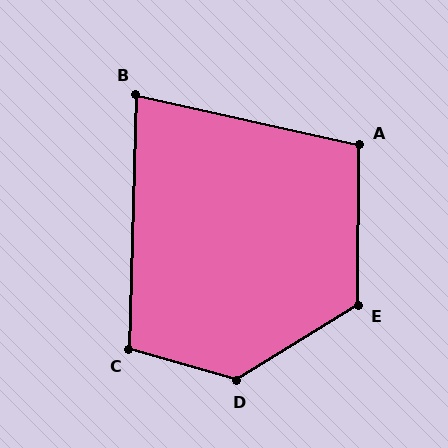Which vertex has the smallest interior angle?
B, at approximately 79 degrees.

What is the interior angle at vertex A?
Approximately 102 degrees (obtuse).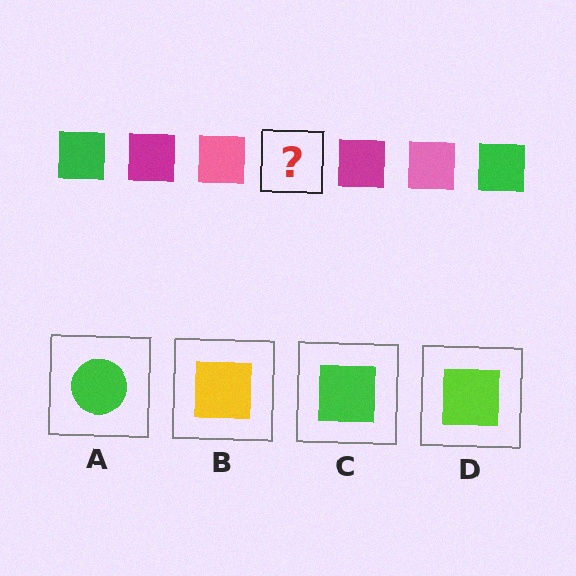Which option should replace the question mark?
Option C.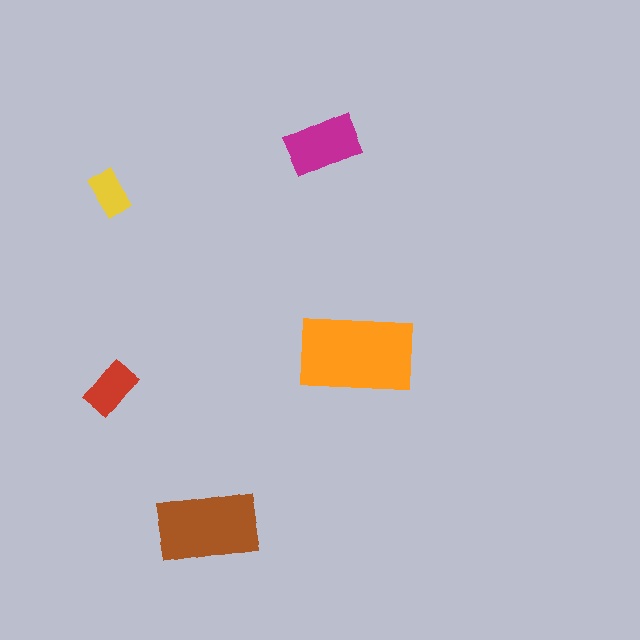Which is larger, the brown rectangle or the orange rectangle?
The orange one.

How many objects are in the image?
There are 5 objects in the image.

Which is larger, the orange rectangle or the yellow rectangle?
The orange one.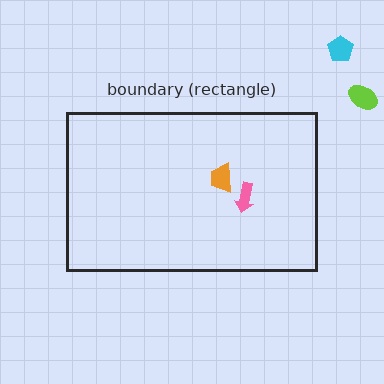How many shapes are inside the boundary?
2 inside, 2 outside.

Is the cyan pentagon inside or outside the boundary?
Outside.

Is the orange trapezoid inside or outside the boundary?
Inside.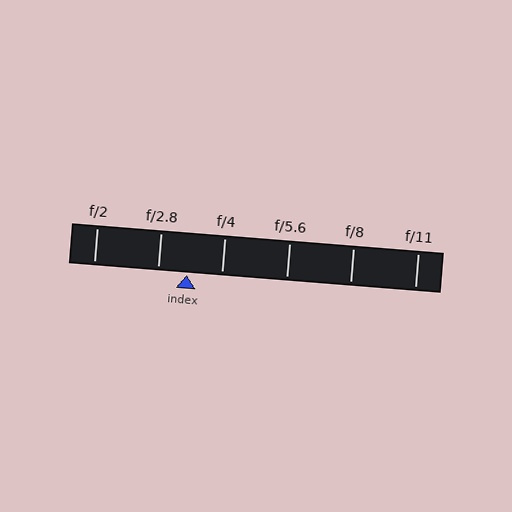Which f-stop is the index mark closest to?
The index mark is closest to f/2.8.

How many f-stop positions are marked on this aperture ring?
There are 6 f-stop positions marked.